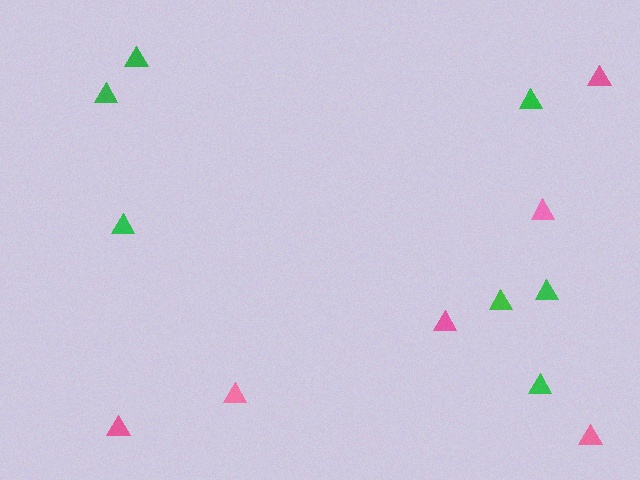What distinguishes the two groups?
There are 2 groups: one group of pink triangles (6) and one group of green triangles (7).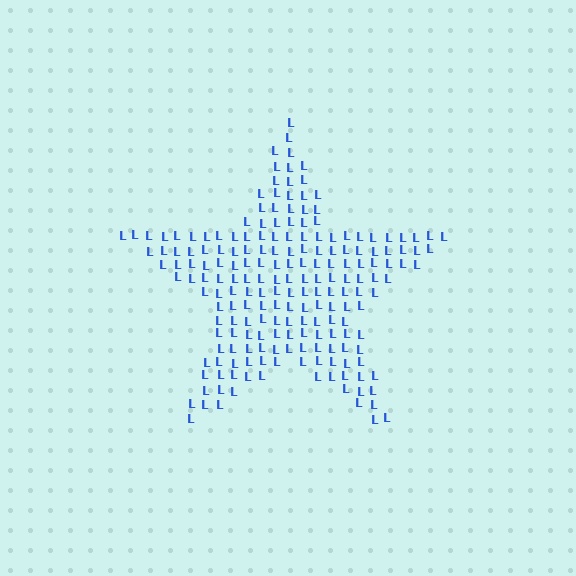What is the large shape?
The large shape is a star.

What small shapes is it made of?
It is made of small letter L's.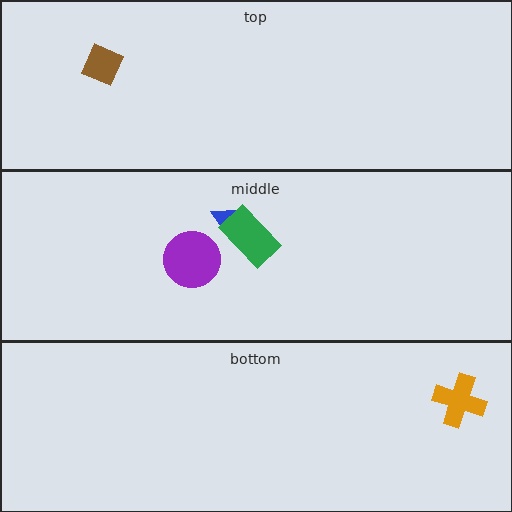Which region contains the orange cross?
The bottom region.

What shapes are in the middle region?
The purple circle, the blue triangle, the green rectangle.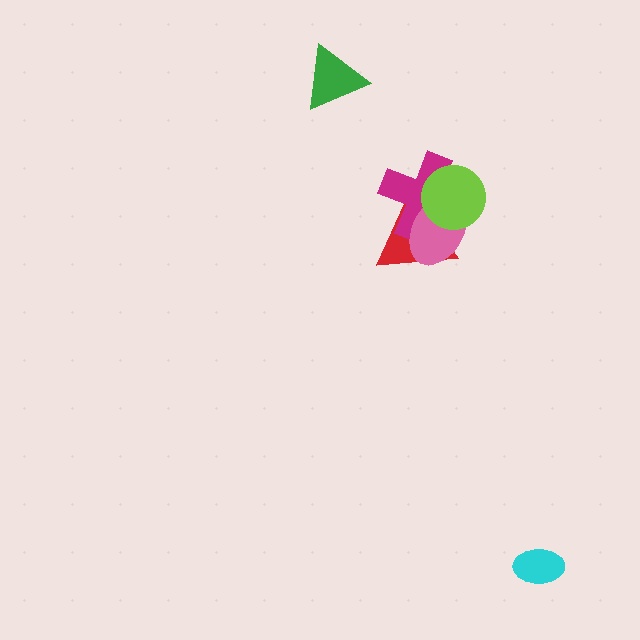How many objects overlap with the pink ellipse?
3 objects overlap with the pink ellipse.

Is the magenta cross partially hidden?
Yes, it is partially covered by another shape.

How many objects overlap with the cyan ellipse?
0 objects overlap with the cyan ellipse.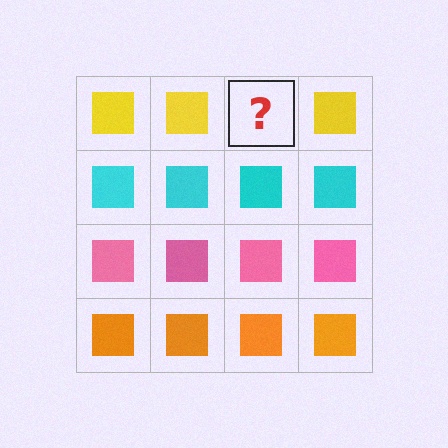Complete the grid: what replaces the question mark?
The question mark should be replaced with a yellow square.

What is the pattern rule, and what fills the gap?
The rule is that each row has a consistent color. The gap should be filled with a yellow square.